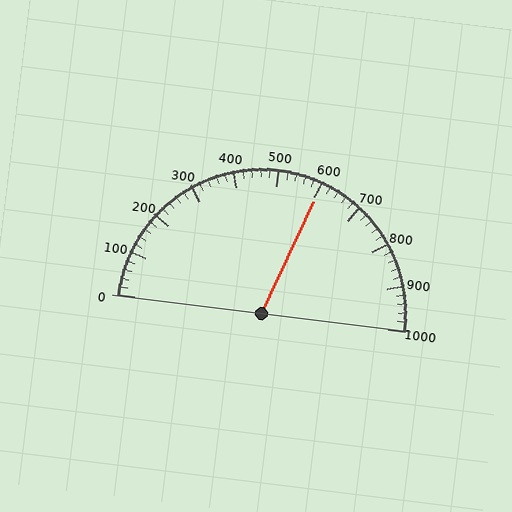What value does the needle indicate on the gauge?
The needle indicates approximately 600.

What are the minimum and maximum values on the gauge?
The gauge ranges from 0 to 1000.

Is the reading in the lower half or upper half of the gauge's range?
The reading is in the upper half of the range (0 to 1000).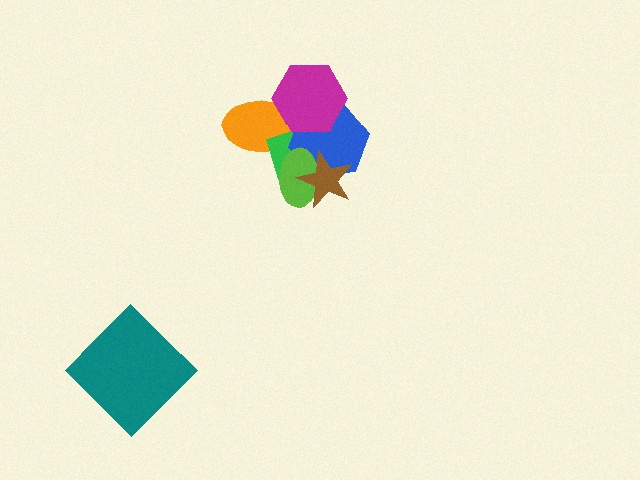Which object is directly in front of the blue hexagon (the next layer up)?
The lime ellipse is directly in front of the blue hexagon.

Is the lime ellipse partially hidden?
Yes, it is partially covered by another shape.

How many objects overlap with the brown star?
3 objects overlap with the brown star.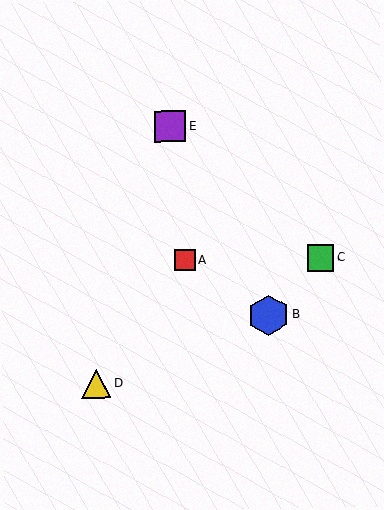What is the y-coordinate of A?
Object A is at y≈260.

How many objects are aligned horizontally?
2 objects (A, C) are aligned horizontally.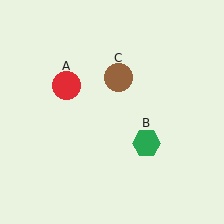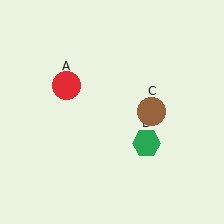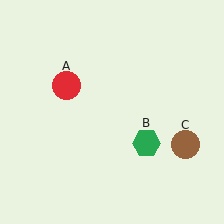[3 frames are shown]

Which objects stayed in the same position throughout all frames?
Red circle (object A) and green hexagon (object B) remained stationary.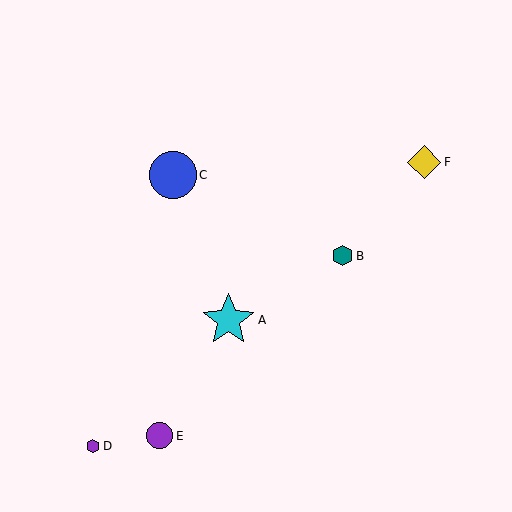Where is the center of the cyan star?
The center of the cyan star is at (229, 320).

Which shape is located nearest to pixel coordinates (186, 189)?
The blue circle (labeled C) at (173, 175) is nearest to that location.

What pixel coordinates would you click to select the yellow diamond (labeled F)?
Click at (424, 162) to select the yellow diamond F.